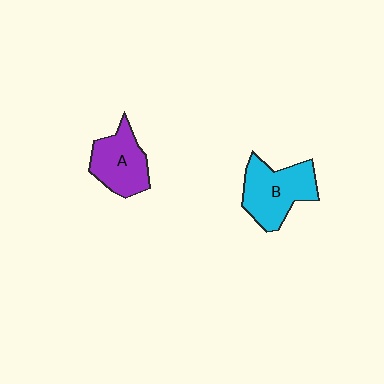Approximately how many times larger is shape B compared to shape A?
Approximately 1.2 times.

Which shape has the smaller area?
Shape A (purple).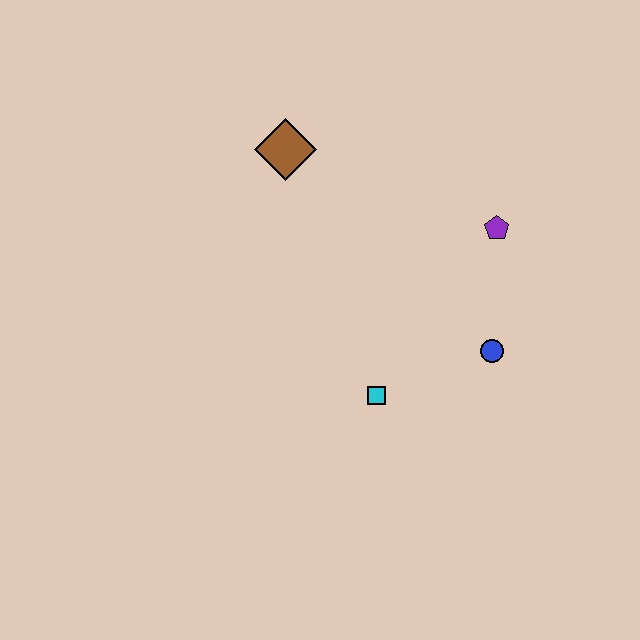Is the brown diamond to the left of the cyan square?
Yes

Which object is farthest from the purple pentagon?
The brown diamond is farthest from the purple pentagon.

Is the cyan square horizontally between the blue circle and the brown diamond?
Yes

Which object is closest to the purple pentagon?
The blue circle is closest to the purple pentagon.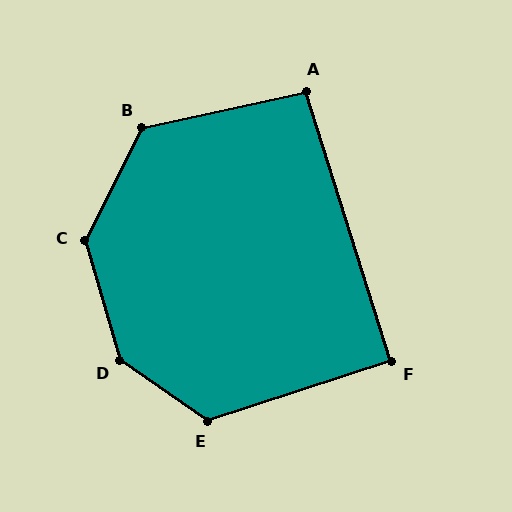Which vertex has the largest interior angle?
D, at approximately 141 degrees.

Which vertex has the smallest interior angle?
F, at approximately 90 degrees.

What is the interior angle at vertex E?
Approximately 128 degrees (obtuse).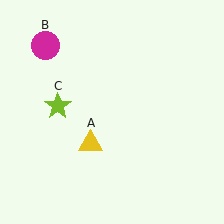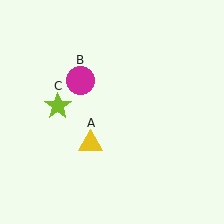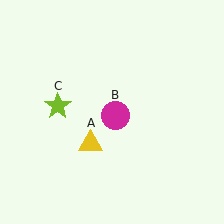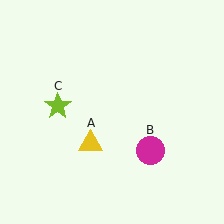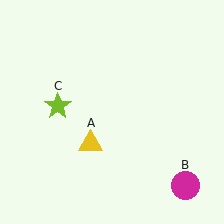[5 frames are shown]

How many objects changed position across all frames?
1 object changed position: magenta circle (object B).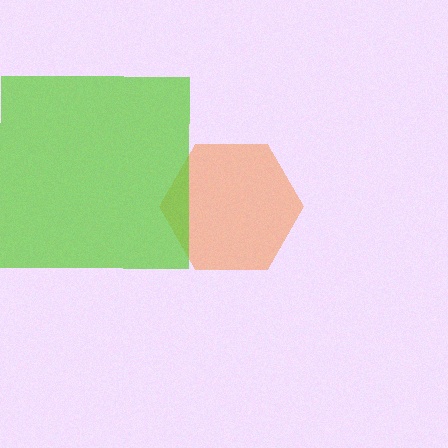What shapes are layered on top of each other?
The layered shapes are: an orange hexagon, a lime square.